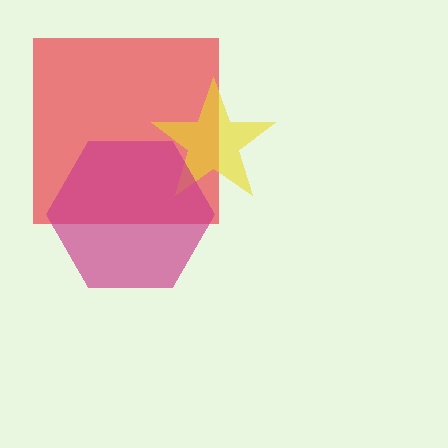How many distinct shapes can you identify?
There are 3 distinct shapes: a red square, a yellow star, a magenta hexagon.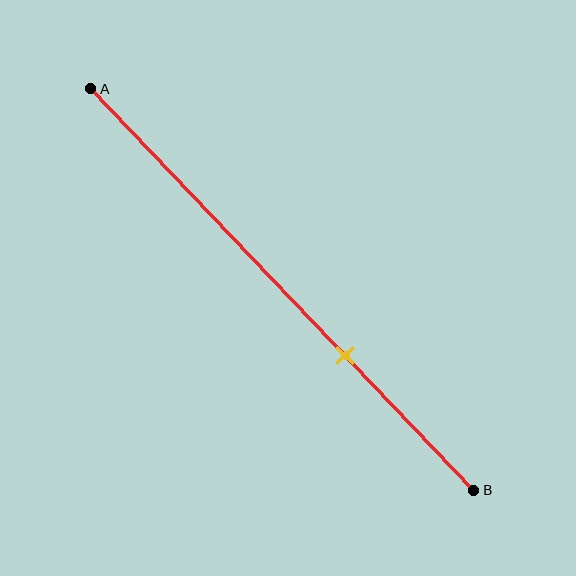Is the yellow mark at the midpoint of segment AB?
No, the mark is at about 65% from A, not at the 50% midpoint.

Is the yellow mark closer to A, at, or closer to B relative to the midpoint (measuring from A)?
The yellow mark is closer to point B than the midpoint of segment AB.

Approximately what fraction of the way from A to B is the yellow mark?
The yellow mark is approximately 65% of the way from A to B.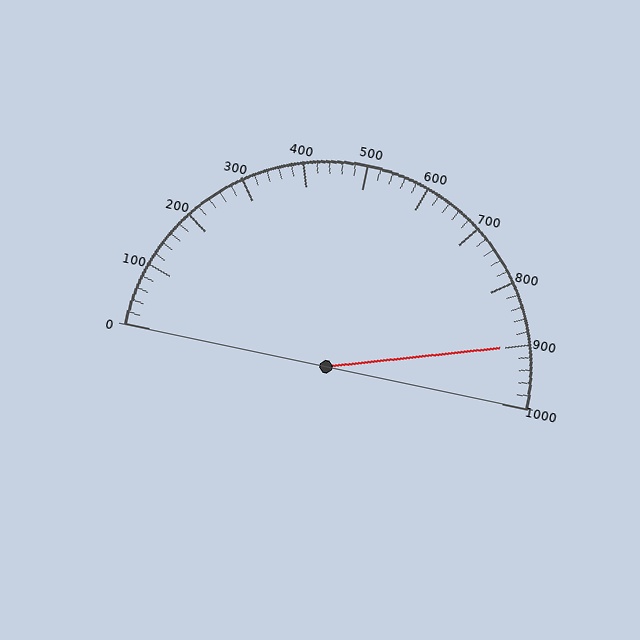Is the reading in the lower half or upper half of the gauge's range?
The reading is in the upper half of the range (0 to 1000).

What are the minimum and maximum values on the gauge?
The gauge ranges from 0 to 1000.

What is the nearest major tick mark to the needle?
The nearest major tick mark is 900.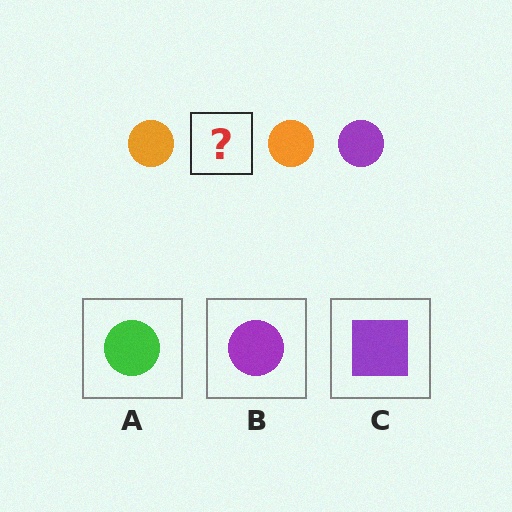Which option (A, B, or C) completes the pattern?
B.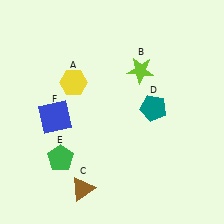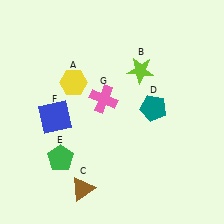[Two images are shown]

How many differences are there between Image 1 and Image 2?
There is 1 difference between the two images.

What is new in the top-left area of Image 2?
A pink cross (G) was added in the top-left area of Image 2.